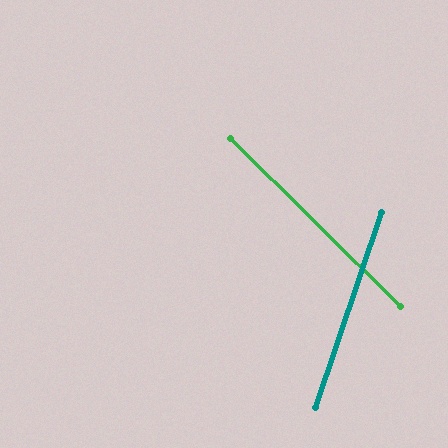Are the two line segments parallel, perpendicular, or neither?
Neither parallel nor perpendicular — they differ by about 64°.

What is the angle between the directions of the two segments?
Approximately 64 degrees.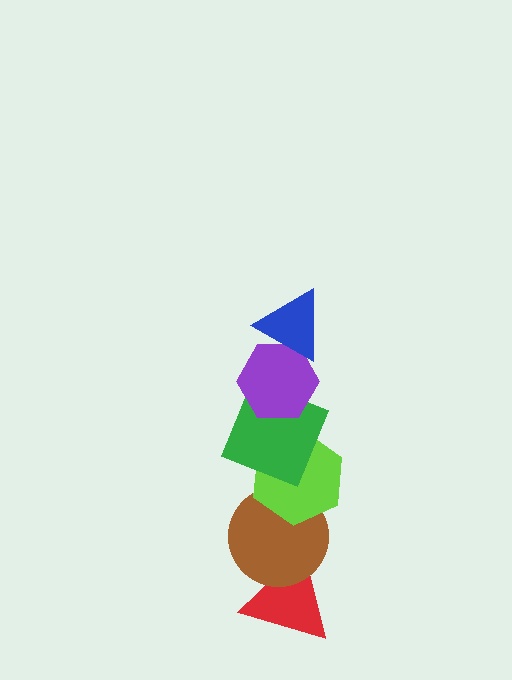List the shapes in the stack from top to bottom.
From top to bottom: the blue triangle, the purple hexagon, the green square, the lime hexagon, the brown circle, the red triangle.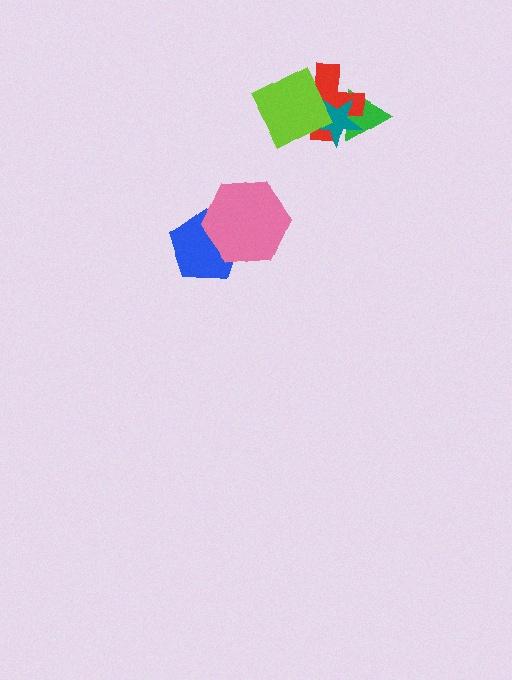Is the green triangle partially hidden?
Yes, it is partially covered by another shape.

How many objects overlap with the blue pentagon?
1 object overlaps with the blue pentagon.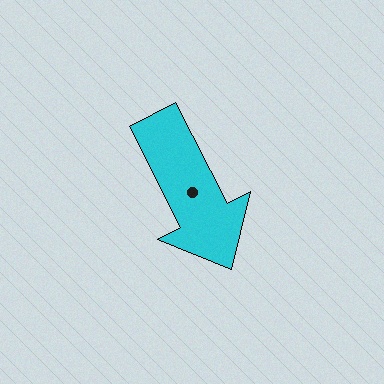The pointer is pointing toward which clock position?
Roughly 5 o'clock.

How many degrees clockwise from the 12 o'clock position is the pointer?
Approximately 153 degrees.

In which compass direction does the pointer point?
Southeast.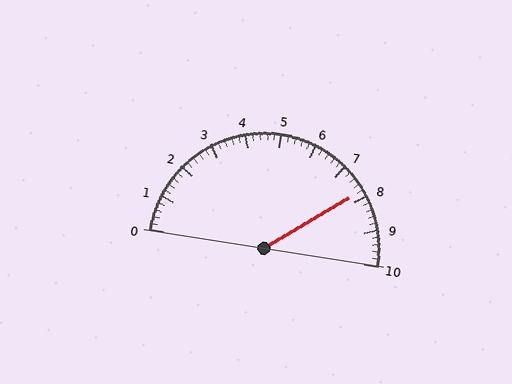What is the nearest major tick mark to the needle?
The nearest major tick mark is 8.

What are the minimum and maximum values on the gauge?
The gauge ranges from 0 to 10.